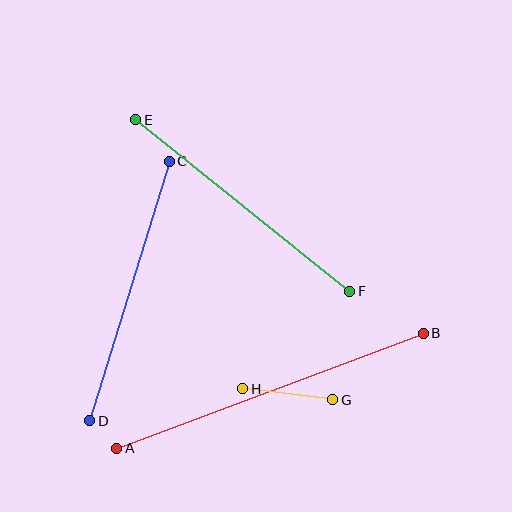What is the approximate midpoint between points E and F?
The midpoint is at approximately (243, 206) pixels.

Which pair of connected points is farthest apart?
Points A and B are farthest apart.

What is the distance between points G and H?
The distance is approximately 90 pixels.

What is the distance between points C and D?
The distance is approximately 271 pixels.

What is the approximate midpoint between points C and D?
The midpoint is at approximately (130, 291) pixels.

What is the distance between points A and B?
The distance is approximately 327 pixels.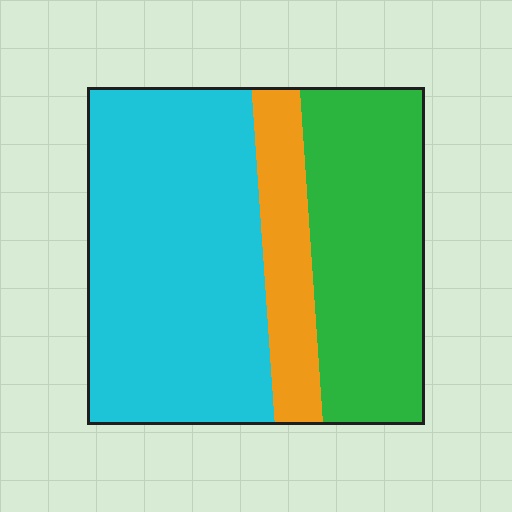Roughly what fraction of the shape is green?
Green takes up between a quarter and a half of the shape.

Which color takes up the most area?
Cyan, at roughly 50%.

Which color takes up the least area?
Orange, at roughly 15%.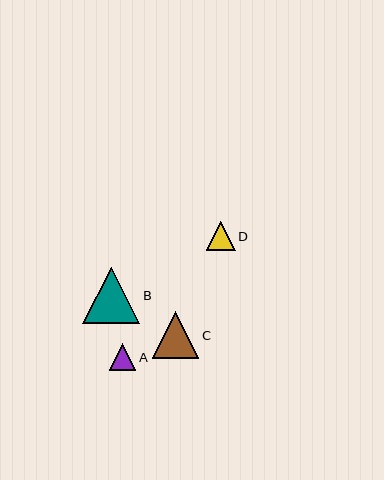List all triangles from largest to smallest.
From largest to smallest: B, C, D, A.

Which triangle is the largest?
Triangle B is the largest with a size of approximately 57 pixels.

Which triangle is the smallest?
Triangle A is the smallest with a size of approximately 26 pixels.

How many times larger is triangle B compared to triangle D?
Triangle B is approximately 2.0 times the size of triangle D.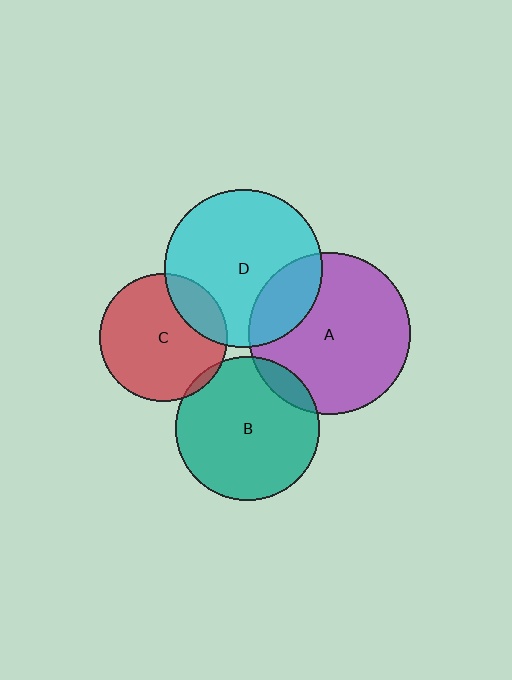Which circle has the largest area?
Circle A (purple).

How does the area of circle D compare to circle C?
Approximately 1.5 times.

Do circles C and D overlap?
Yes.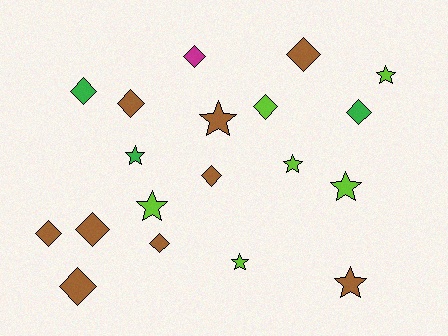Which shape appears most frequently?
Diamond, with 11 objects.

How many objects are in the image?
There are 19 objects.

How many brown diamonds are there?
There are 7 brown diamonds.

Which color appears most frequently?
Brown, with 9 objects.